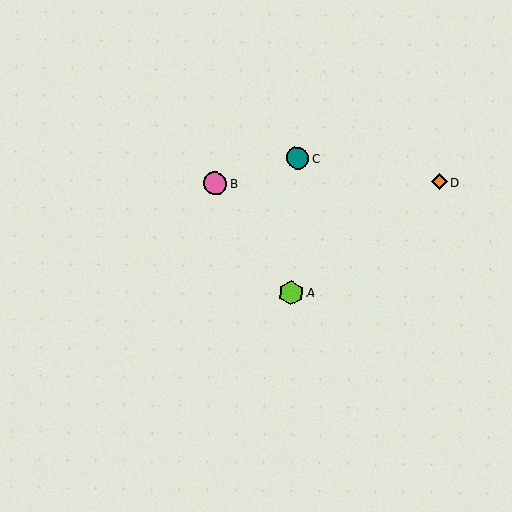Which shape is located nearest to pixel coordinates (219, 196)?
The pink circle (labeled B) at (215, 183) is nearest to that location.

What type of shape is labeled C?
Shape C is a teal circle.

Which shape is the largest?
The lime hexagon (labeled A) is the largest.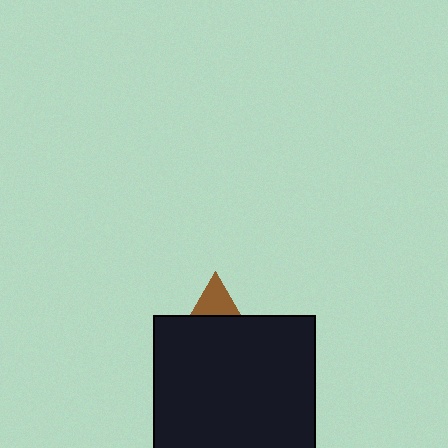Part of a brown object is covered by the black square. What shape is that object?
It is a triangle.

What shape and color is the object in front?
The object in front is a black square.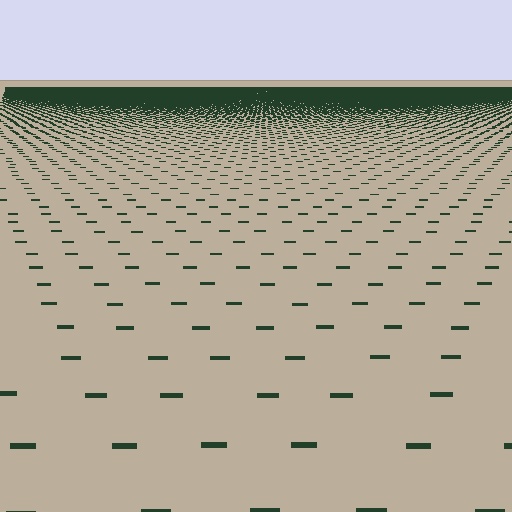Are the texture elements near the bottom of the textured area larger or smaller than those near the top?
Larger. Near the bottom, elements are closer to the viewer and appear at a bigger on-screen size.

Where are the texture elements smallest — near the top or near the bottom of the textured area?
Near the top.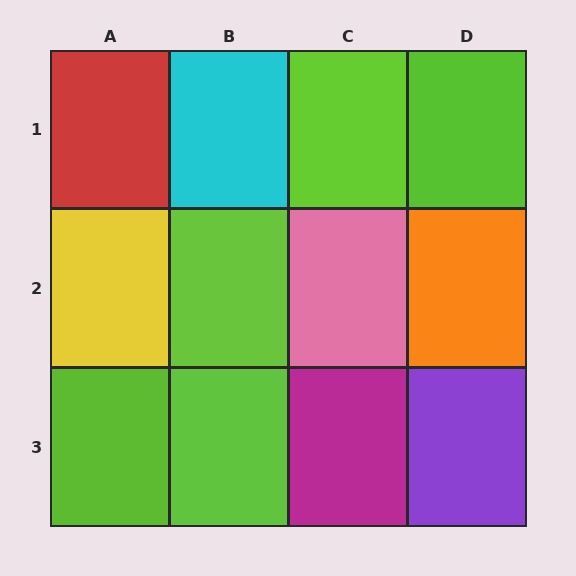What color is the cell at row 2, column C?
Pink.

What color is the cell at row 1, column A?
Red.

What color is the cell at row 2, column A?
Yellow.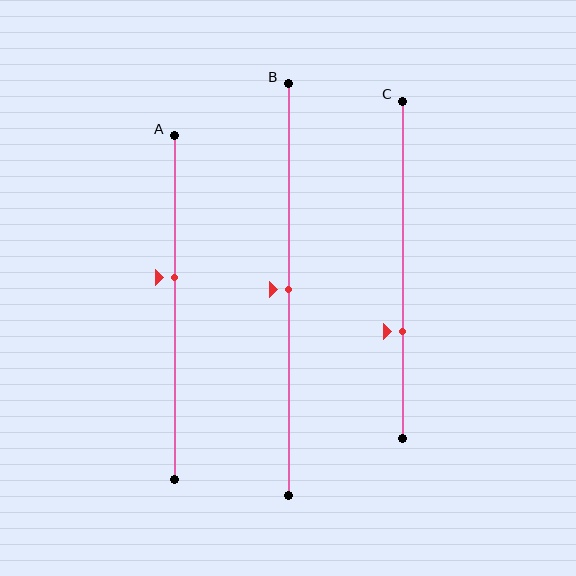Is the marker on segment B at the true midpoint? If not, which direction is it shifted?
Yes, the marker on segment B is at the true midpoint.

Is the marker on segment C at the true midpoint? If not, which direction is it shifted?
No, the marker on segment C is shifted downward by about 18% of the segment length.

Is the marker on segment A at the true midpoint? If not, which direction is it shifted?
No, the marker on segment A is shifted upward by about 9% of the segment length.